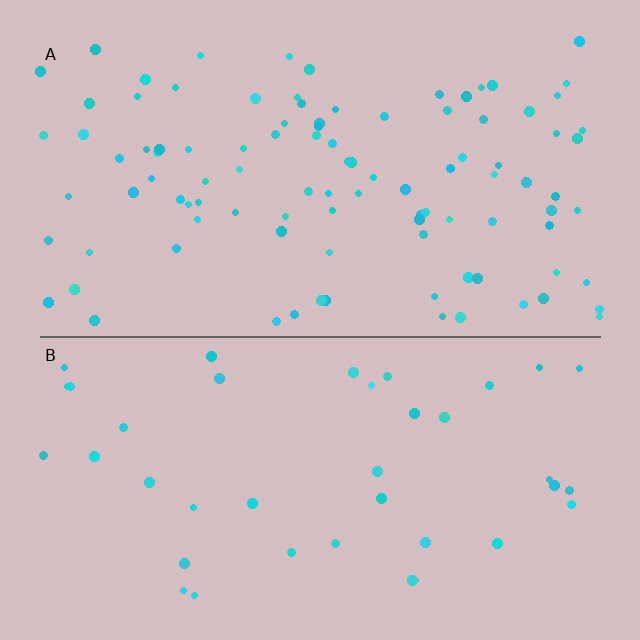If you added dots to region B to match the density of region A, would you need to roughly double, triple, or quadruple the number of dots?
Approximately triple.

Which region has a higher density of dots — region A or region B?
A (the top).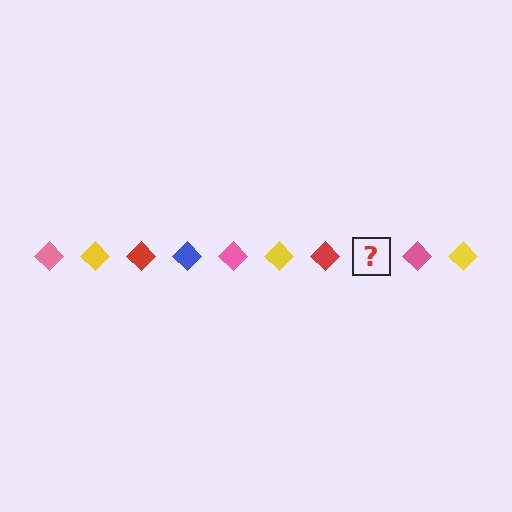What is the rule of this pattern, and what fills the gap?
The rule is that the pattern cycles through pink, yellow, red, blue diamonds. The gap should be filled with a blue diamond.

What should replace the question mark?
The question mark should be replaced with a blue diamond.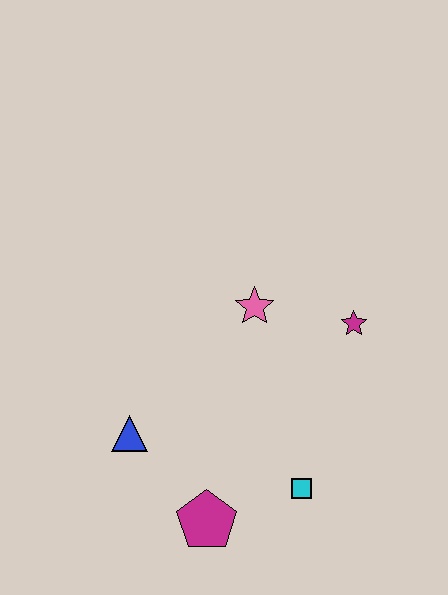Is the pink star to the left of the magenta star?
Yes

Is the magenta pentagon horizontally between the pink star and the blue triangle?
Yes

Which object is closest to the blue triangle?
The magenta pentagon is closest to the blue triangle.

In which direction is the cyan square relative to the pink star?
The cyan square is below the pink star.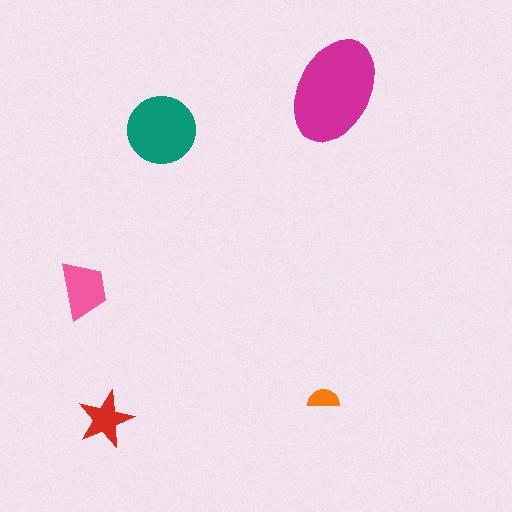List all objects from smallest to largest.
The orange semicircle, the red star, the pink trapezoid, the teal circle, the magenta ellipse.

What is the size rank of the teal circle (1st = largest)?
2nd.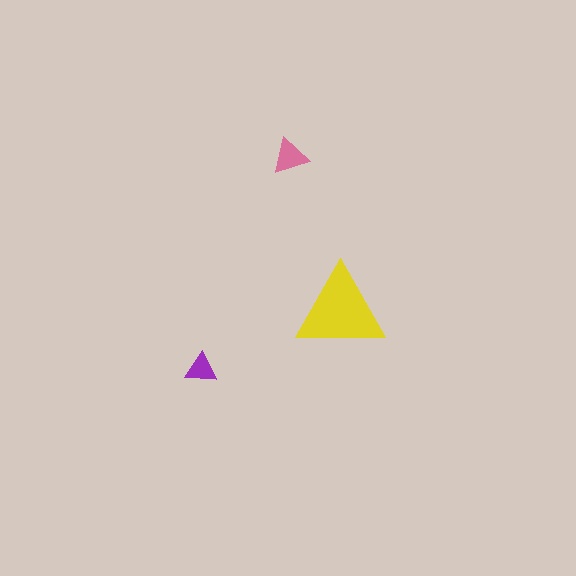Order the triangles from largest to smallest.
the yellow one, the pink one, the purple one.